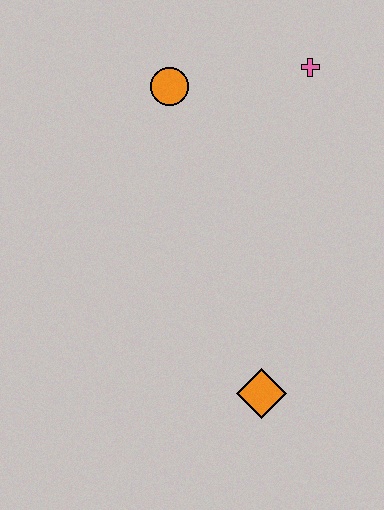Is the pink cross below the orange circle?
No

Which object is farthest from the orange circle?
The orange diamond is farthest from the orange circle.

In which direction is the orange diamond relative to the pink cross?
The orange diamond is below the pink cross.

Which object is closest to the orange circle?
The pink cross is closest to the orange circle.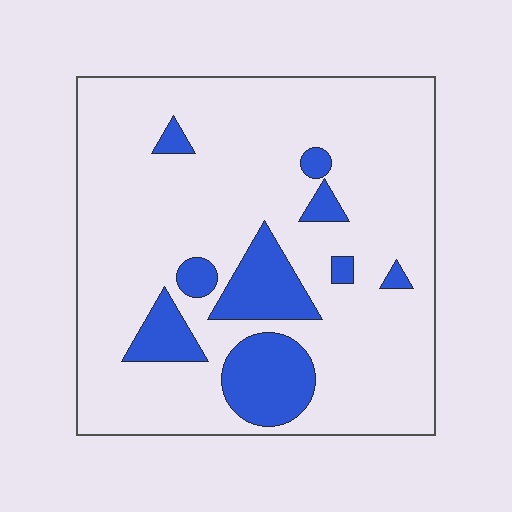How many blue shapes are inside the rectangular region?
9.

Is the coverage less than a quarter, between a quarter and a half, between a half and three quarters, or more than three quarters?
Less than a quarter.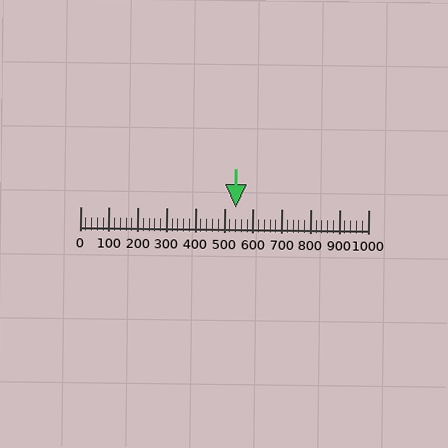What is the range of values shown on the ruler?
The ruler shows values from 0 to 1000.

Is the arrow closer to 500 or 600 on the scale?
The arrow is closer to 500.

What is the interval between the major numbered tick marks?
The major tick marks are spaced 100 units apart.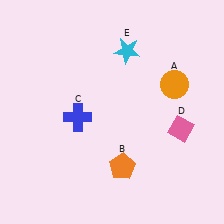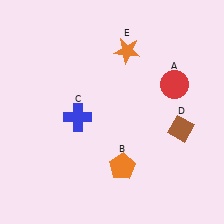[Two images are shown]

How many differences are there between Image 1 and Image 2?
There are 3 differences between the two images.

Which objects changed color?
A changed from orange to red. D changed from pink to brown. E changed from cyan to orange.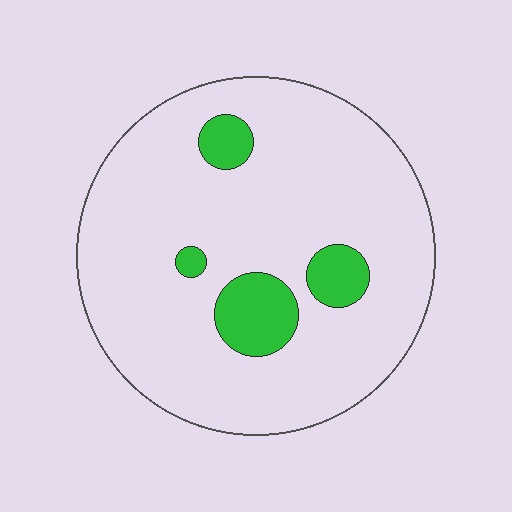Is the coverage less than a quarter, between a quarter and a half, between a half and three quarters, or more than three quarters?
Less than a quarter.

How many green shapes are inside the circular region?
4.